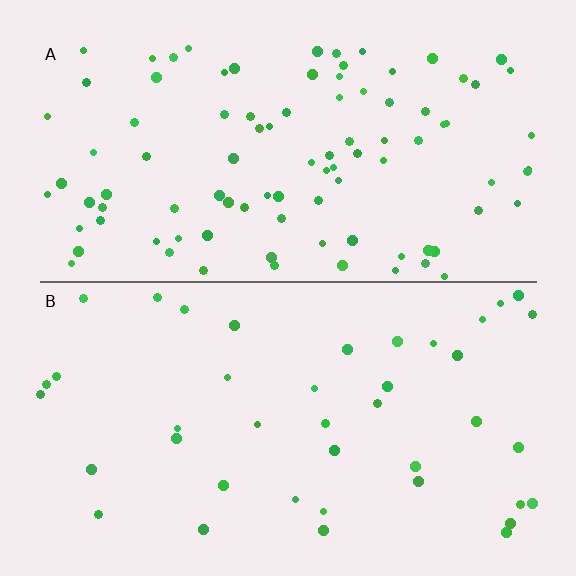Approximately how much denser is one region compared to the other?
Approximately 2.3× — region A over region B.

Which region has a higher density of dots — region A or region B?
A (the top).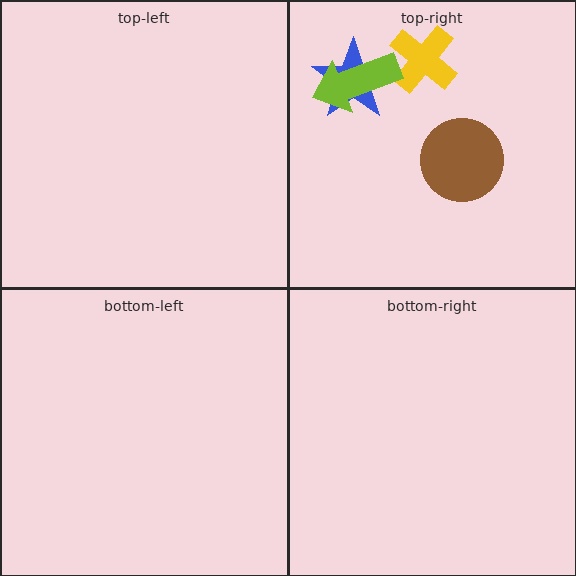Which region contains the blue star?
The top-right region.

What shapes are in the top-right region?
The brown circle, the blue star, the yellow cross, the lime arrow.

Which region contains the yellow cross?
The top-right region.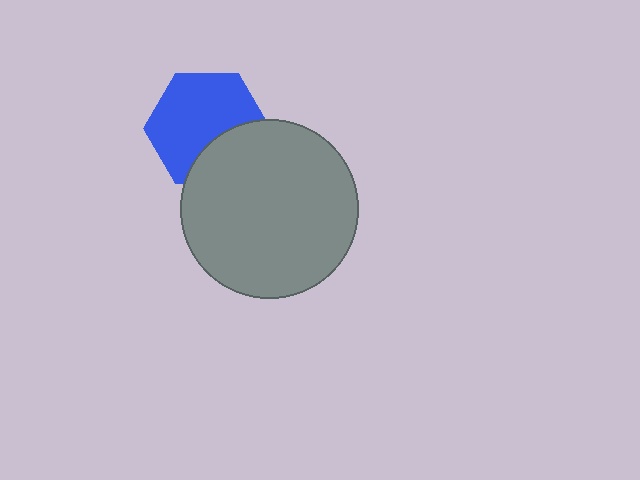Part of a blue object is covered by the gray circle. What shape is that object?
It is a hexagon.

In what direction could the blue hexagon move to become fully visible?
The blue hexagon could move up. That would shift it out from behind the gray circle entirely.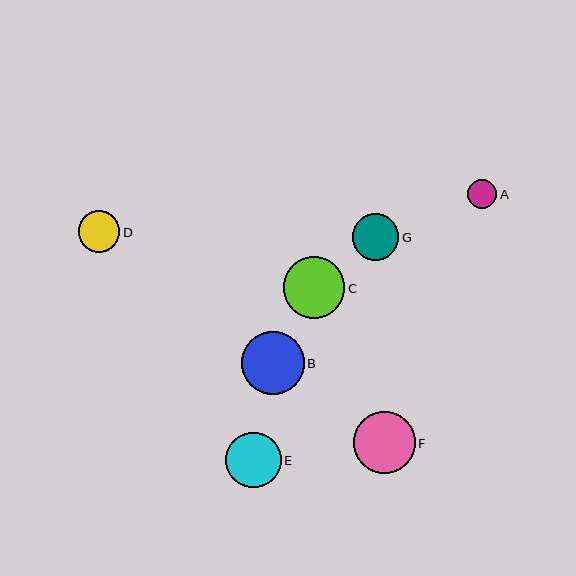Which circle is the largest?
Circle B is the largest with a size of approximately 63 pixels.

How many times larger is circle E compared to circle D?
Circle E is approximately 1.3 times the size of circle D.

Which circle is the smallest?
Circle A is the smallest with a size of approximately 29 pixels.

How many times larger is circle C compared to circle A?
Circle C is approximately 2.1 times the size of circle A.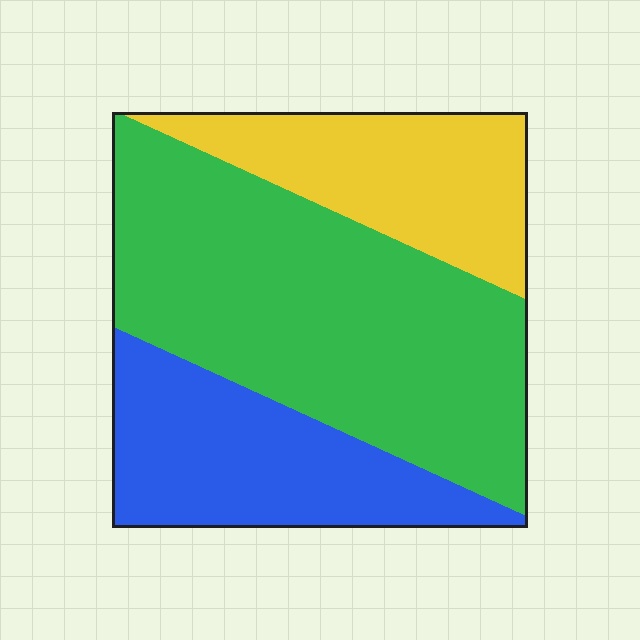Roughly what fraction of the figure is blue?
Blue covers around 25% of the figure.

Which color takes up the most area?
Green, at roughly 50%.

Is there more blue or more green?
Green.